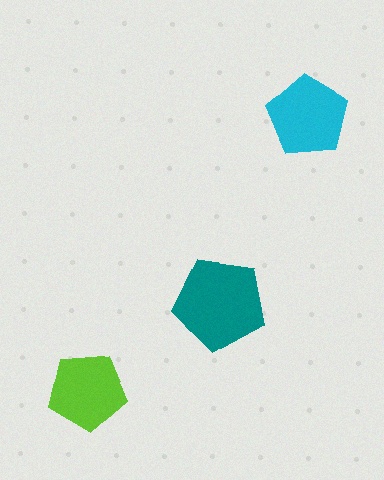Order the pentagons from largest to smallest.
the teal one, the cyan one, the lime one.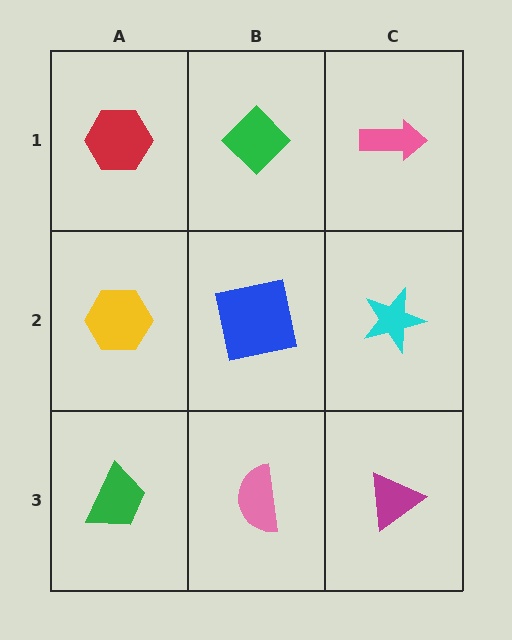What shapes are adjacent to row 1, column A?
A yellow hexagon (row 2, column A), a green diamond (row 1, column B).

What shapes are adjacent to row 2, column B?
A green diamond (row 1, column B), a pink semicircle (row 3, column B), a yellow hexagon (row 2, column A), a cyan star (row 2, column C).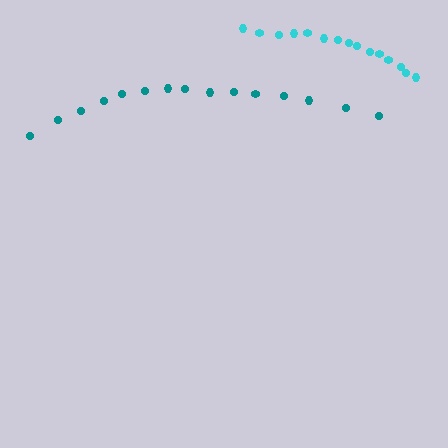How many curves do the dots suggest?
There are 2 distinct paths.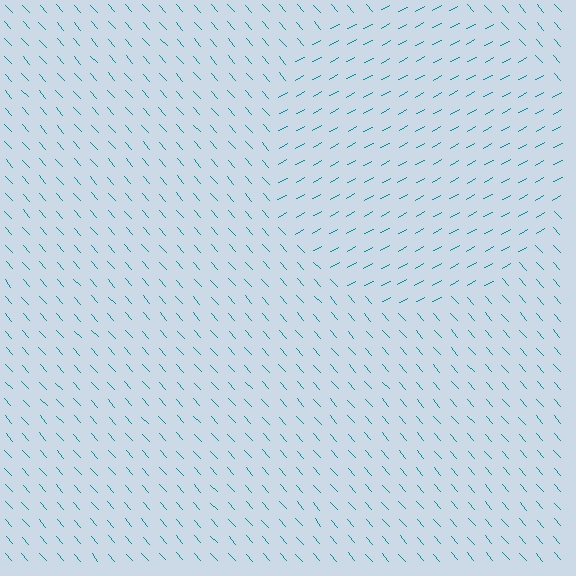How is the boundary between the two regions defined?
The boundary is defined purely by a change in line orientation (approximately 77 degrees difference). All lines are the same color and thickness.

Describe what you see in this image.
The image is filled with small teal line segments. A circle region in the image has lines oriented differently from the surrounding lines, creating a visible texture boundary.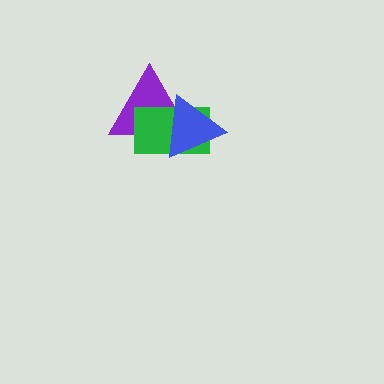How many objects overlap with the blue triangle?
2 objects overlap with the blue triangle.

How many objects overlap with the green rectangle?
2 objects overlap with the green rectangle.